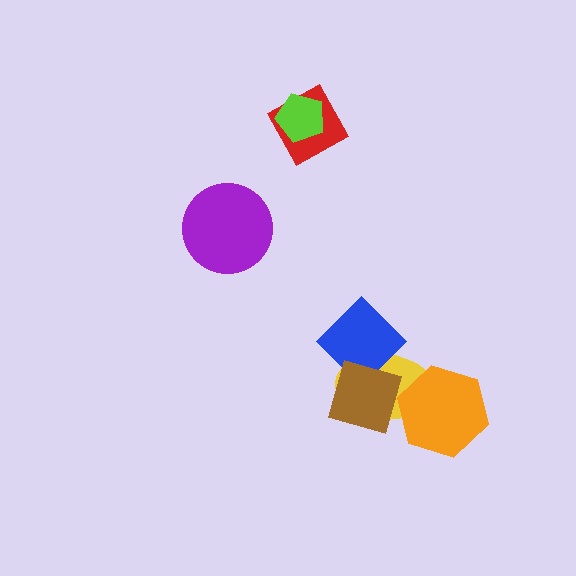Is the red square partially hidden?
Yes, it is partially covered by another shape.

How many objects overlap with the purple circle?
0 objects overlap with the purple circle.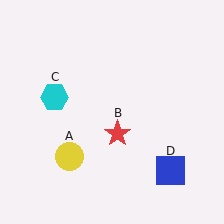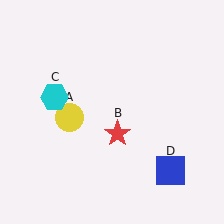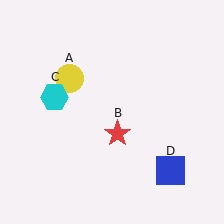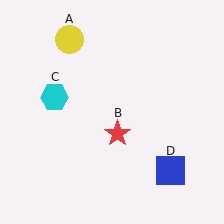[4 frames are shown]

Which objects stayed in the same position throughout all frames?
Red star (object B) and cyan hexagon (object C) and blue square (object D) remained stationary.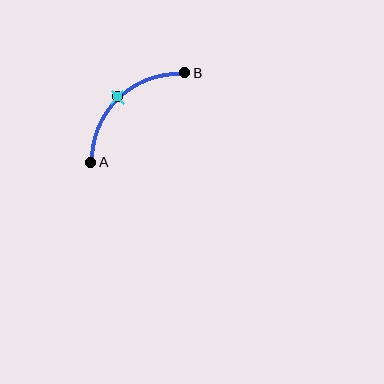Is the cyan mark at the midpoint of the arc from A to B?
Yes. The cyan mark lies on the arc at equal arc-length from both A and B — it is the arc midpoint.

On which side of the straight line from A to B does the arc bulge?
The arc bulges above and to the left of the straight line connecting A and B.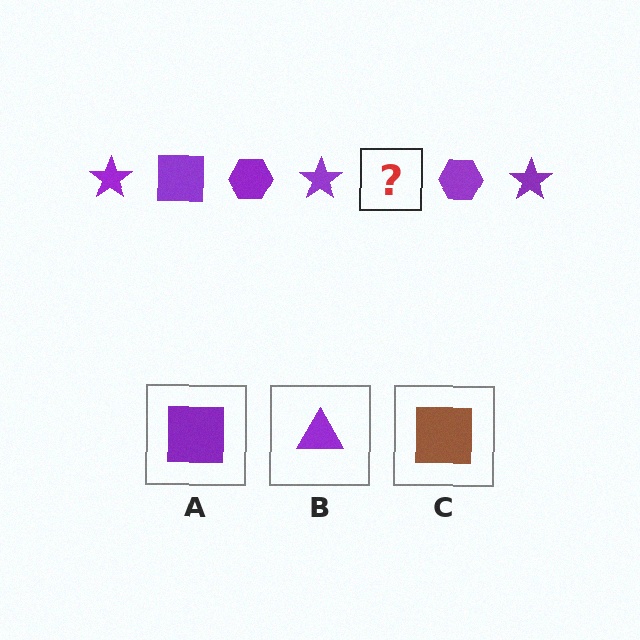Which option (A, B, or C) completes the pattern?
A.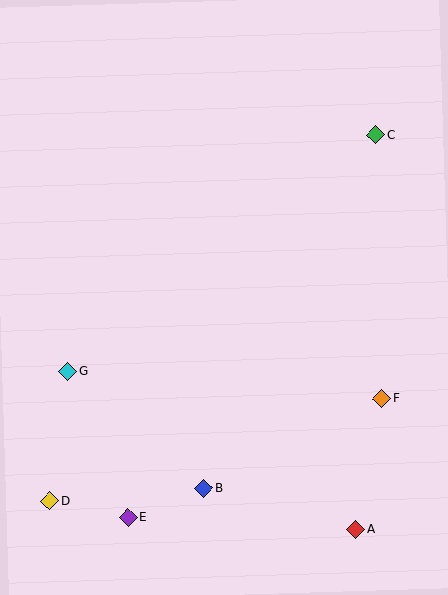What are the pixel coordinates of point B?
Point B is at (204, 489).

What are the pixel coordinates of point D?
Point D is at (50, 501).